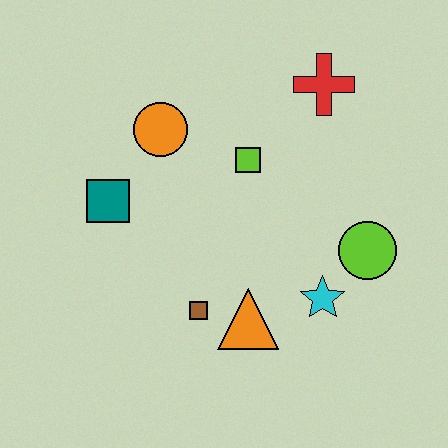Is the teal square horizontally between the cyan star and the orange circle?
No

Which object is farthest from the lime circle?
The teal square is farthest from the lime circle.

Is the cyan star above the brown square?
Yes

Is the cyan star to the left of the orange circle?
No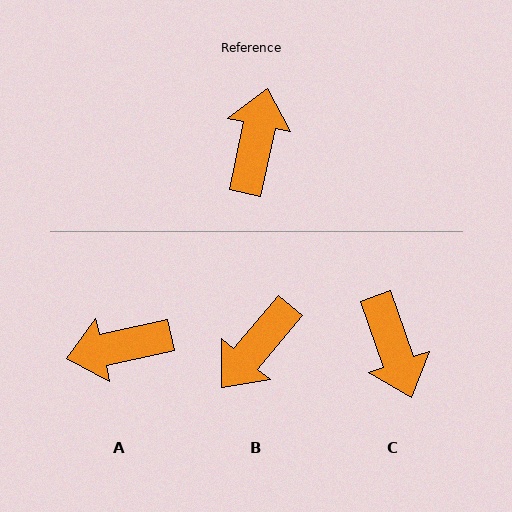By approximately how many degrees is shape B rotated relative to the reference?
Approximately 152 degrees counter-clockwise.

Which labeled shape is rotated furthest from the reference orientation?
B, about 152 degrees away.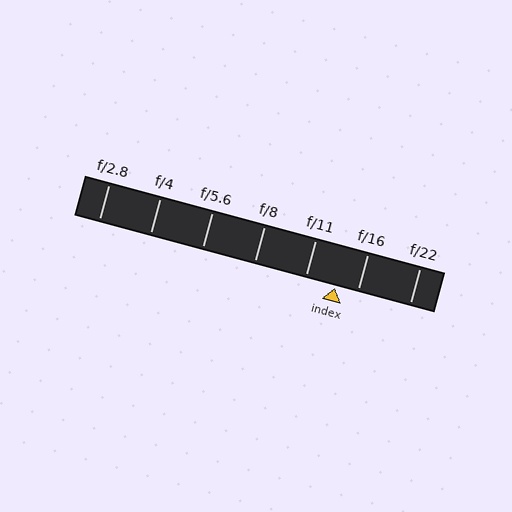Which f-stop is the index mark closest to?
The index mark is closest to f/16.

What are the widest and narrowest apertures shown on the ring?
The widest aperture shown is f/2.8 and the narrowest is f/22.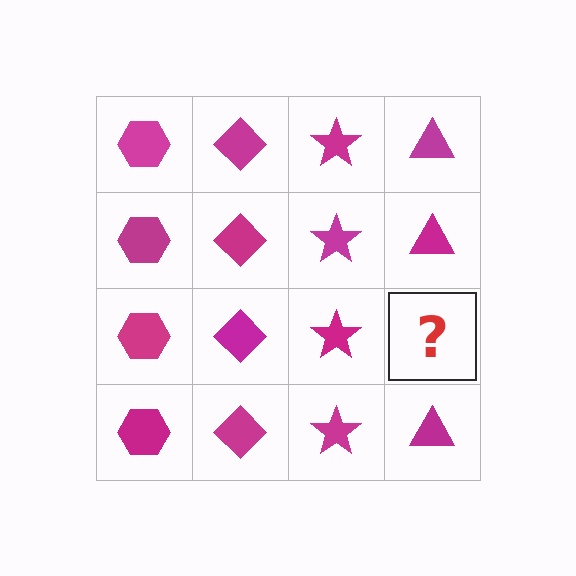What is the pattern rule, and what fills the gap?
The rule is that each column has a consistent shape. The gap should be filled with a magenta triangle.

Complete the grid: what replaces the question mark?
The question mark should be replaced with a magenta triangle.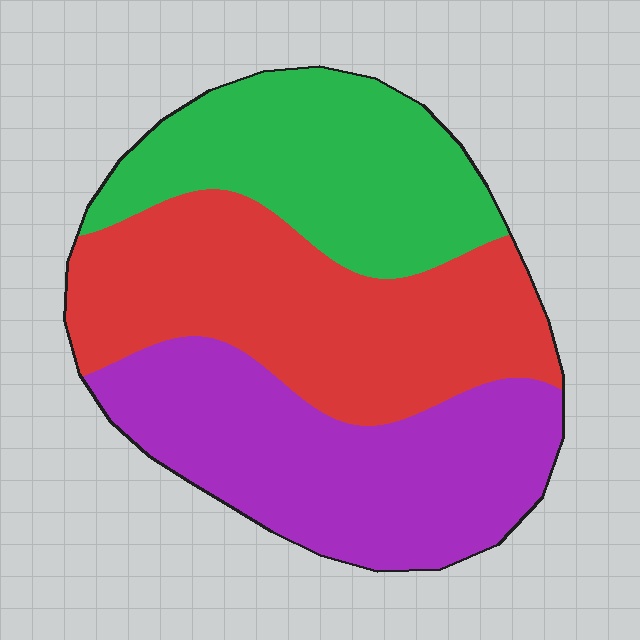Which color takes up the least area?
Green, at roughly 30%.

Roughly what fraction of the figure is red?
Red covers 37% of the figure.